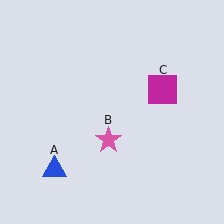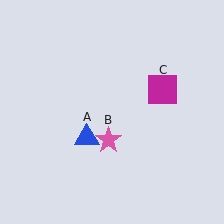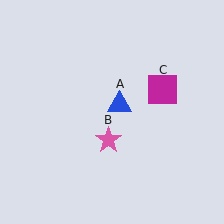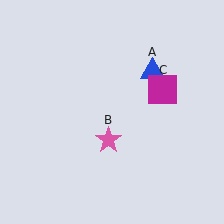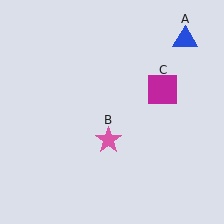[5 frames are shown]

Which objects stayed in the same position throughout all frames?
Pink star (object B) and magenta square (object C) remained stationary.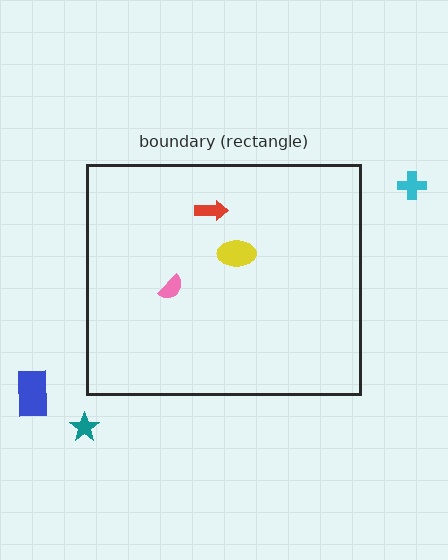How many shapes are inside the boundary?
3 inside, 3 outside.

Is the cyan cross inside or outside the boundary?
Outside.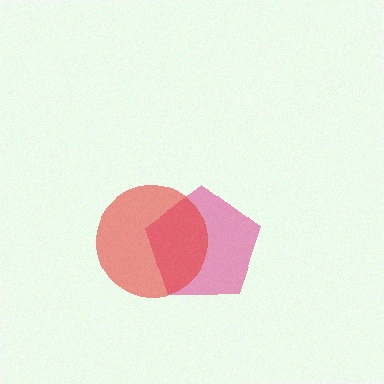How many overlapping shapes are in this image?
There are 2 overlapping shapes in the image.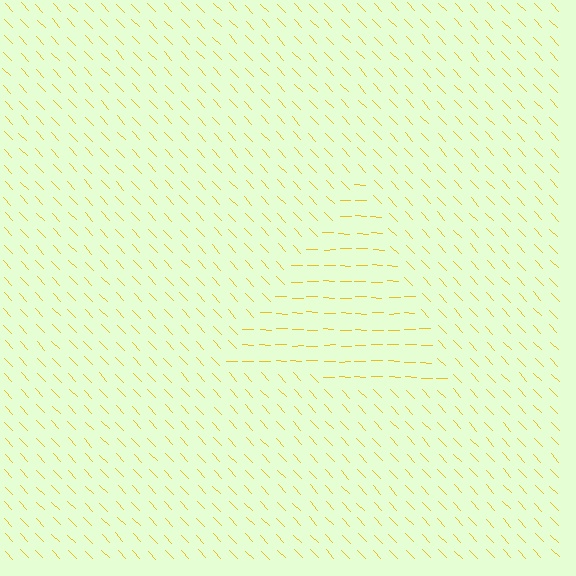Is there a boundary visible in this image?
Yes, there is a texture boundary formed by a change in line orientation.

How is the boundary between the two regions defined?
The boundary is defined purely by a change in line orientation (approximately 45 degrees difference). All lines are the same color and thickness.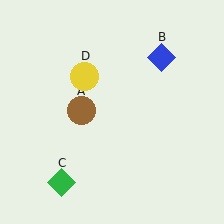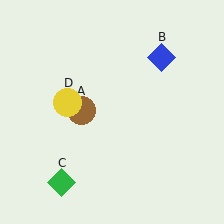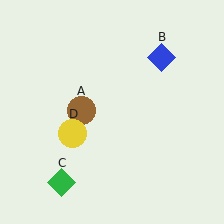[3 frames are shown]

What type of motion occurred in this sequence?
The yellow circle (object D) rotated counterclockwise around the center of the scene.